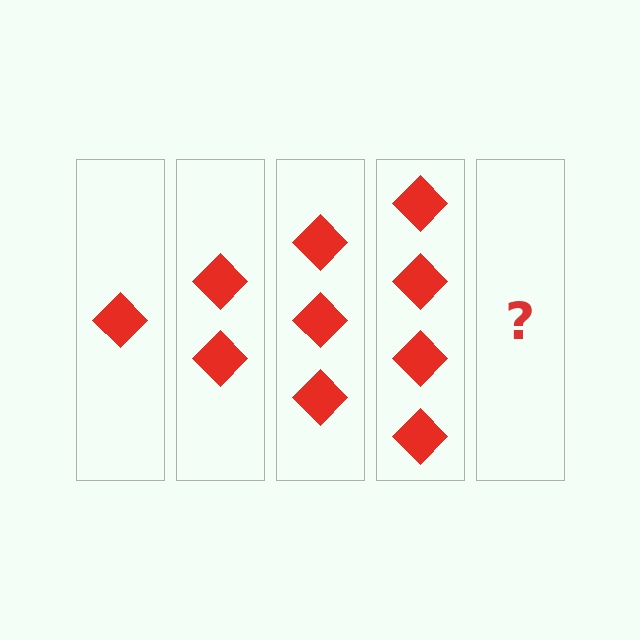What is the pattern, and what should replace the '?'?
The pattern is that each step adds one more diamond. The '?' should be 5 diamonds.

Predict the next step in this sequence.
The next step is 5 diamonds.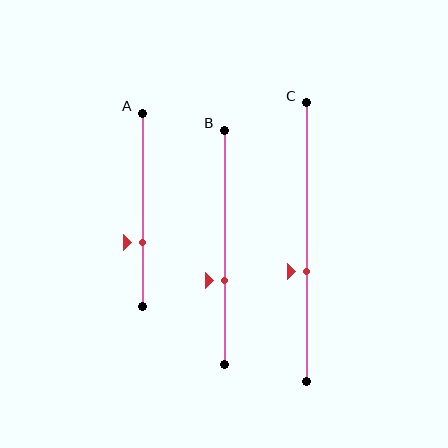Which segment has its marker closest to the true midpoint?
Segment C has its marker closest to the true midpoint.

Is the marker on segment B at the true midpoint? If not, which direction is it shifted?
No, the marker on segment B is shifted downward by about 14% of the segment length.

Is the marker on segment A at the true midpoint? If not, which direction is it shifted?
No, the marker on segment A is shifted downward by about 17% of the segment length.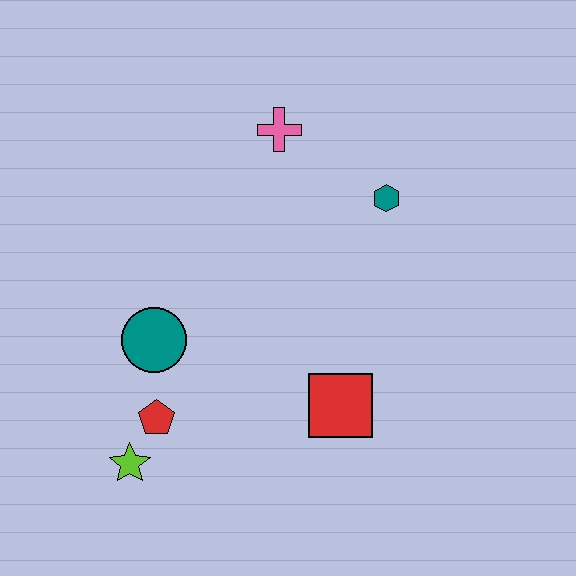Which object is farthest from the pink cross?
The lime star is farthest from the pink cross.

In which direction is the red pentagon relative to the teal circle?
The red pentagon is below the teal circle.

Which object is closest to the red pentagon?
The lime star is closest to the red pentagon.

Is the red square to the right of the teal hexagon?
No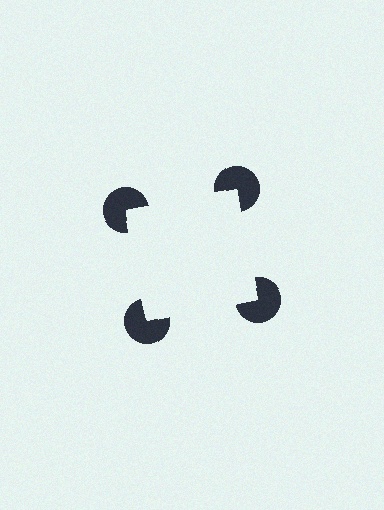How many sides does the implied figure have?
4 sides.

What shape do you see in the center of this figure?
An illusory square — its edges are inferred from the aligned wedge cuts in the pac-man discs, not physically drawn.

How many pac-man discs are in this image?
There are 4 — one at each vertex of the illusory square.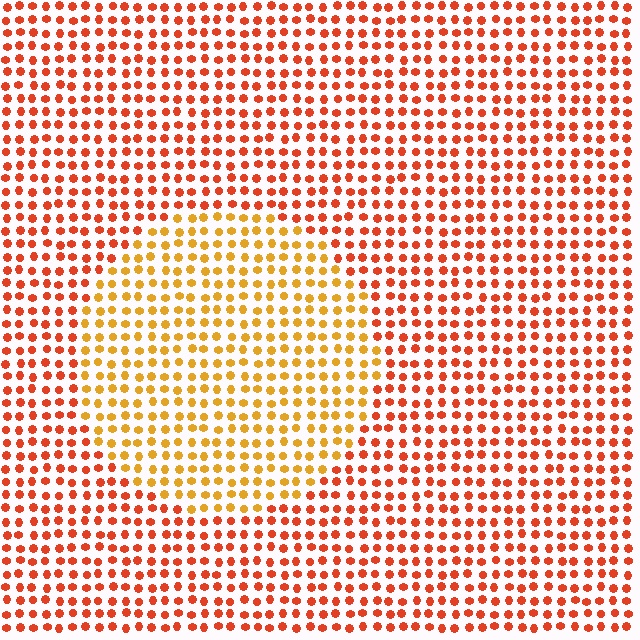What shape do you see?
I see a circle.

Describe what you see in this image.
The image is filled with small red elements in a uniform arrangement. A circle-shaped region is visible where the elements are tinted to a slightly different hue, forming a subtle color boundary.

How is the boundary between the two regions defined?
The boundary is defined purely by a slight shift in hue (about 32 degrees). Spacing, size, and orientation are identical on both sides.